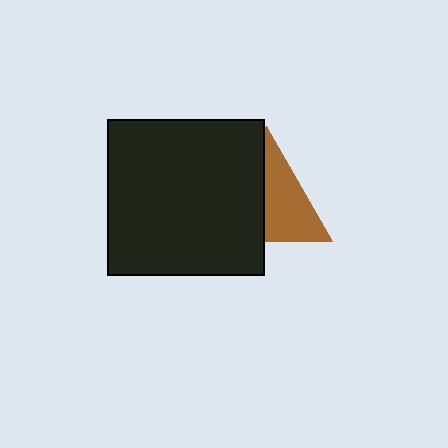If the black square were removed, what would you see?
You would see the complete brown triangle.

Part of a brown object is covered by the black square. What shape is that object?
It is a triangle.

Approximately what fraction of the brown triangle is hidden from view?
Roughly 48% of the brown triangle is hidden behind the black square.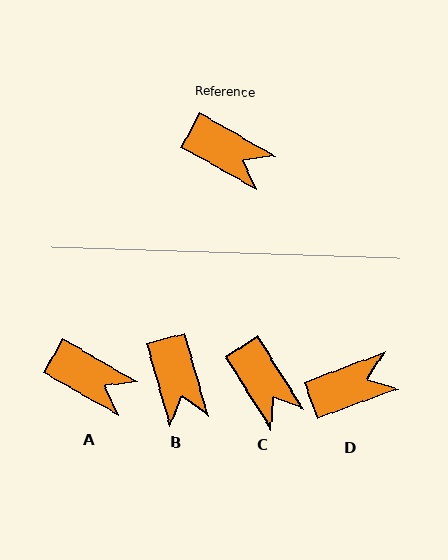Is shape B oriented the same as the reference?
No, it is off by about 45 degrees.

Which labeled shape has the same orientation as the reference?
A.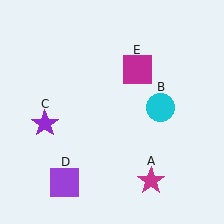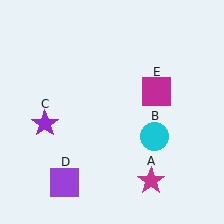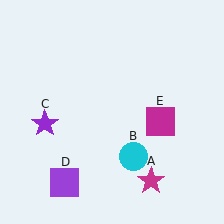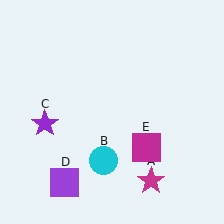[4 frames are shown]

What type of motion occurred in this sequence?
The cyan circle (object B), magenta square (object E) rotated clockwise around the center of the scene.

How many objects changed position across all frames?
2 objects changed position: cyan circle (object B), magenta square (object E).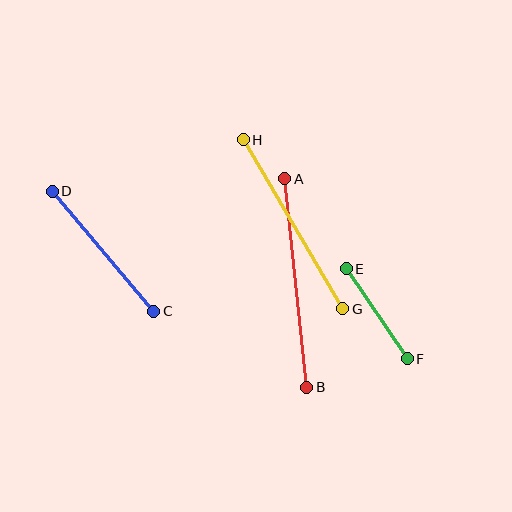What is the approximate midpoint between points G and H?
The midpoint is at approximately (293, 224) pixels.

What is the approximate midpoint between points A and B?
The midpoint is at approximately (296, 283) pixels.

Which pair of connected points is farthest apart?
Points A and B are farthest apart.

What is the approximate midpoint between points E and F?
The midpoint is at approximately (377, 314) pixels.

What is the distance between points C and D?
The distance is approximately 157 pixels.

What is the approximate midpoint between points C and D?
The midpoint is at approximately (103, 251) pixels.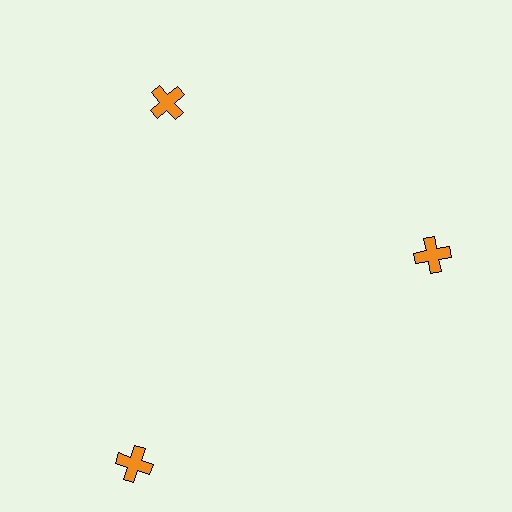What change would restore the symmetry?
The symmetry would be restored by moving it inward, back onto the ring so that all 3 crosses sit at equal angles and equal distance from the center.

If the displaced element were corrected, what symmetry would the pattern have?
It would have 3-fold rotational symmetry — the pattern would map onto itself every 120 degrees.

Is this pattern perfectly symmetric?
No. The 3 orange crosses are arranged in a ring, but one element near the 7 o'clock position is pushed outward from the center, breaking the 3-fold rotational symmetry.